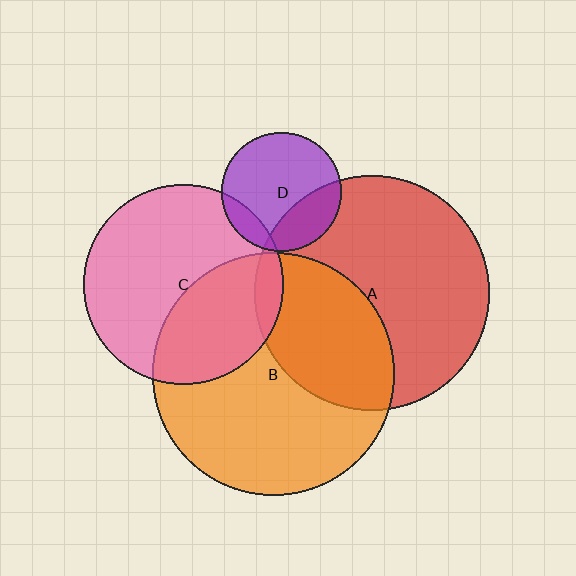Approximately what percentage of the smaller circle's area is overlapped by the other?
Approximately 5%.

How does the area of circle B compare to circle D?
Approximately 4.1 times.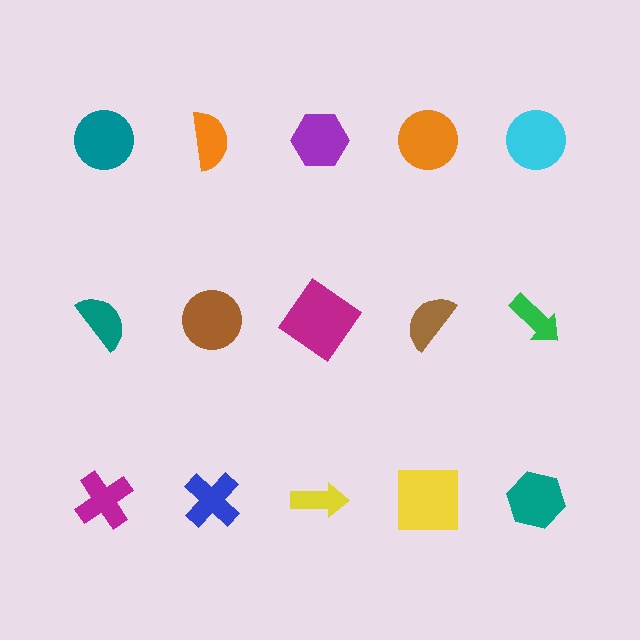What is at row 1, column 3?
A purple hexagon.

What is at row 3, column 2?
A blue cross.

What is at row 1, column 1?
A teal circle.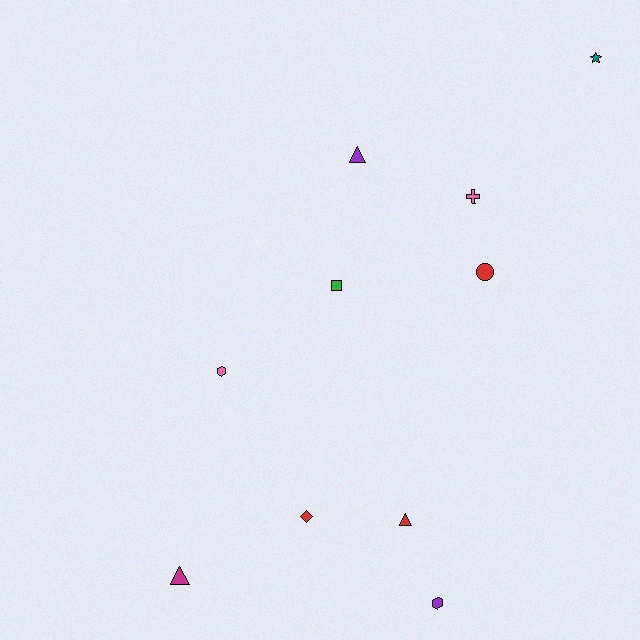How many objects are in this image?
There are 10 objects.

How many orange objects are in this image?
There are no orange objects.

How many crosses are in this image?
There is 1 cross.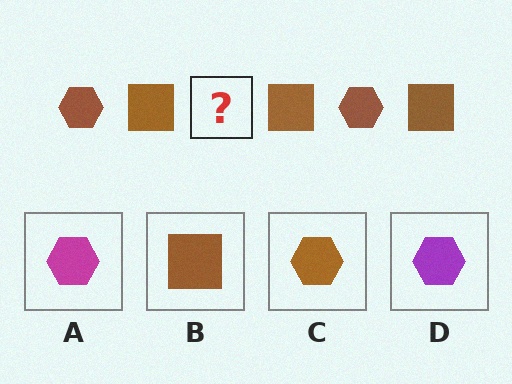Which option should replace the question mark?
Option C.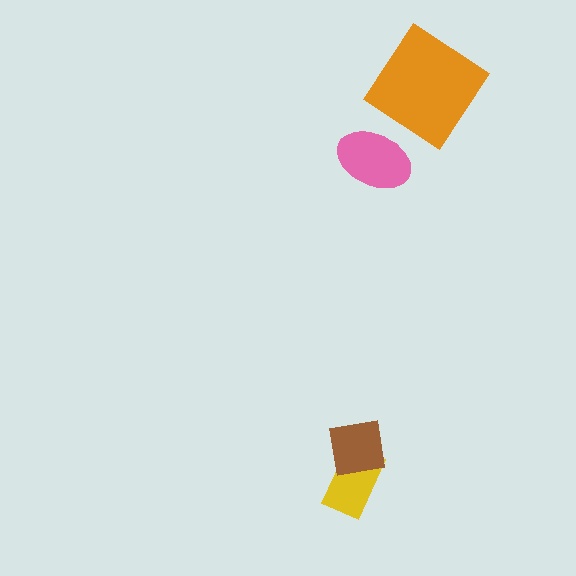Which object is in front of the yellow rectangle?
The brown square is in front of the yellow rectangle.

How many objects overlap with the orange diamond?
0 objects overlap with the orange diamond.